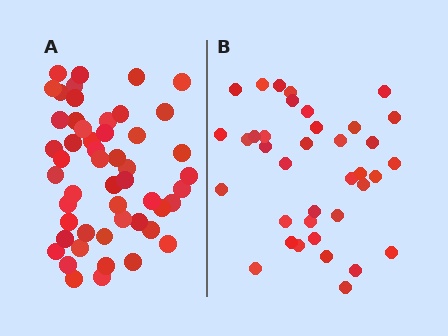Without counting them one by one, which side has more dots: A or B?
Region A (the left region) has more dots.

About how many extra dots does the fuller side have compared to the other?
Region A has approximately 15 more dots than region B.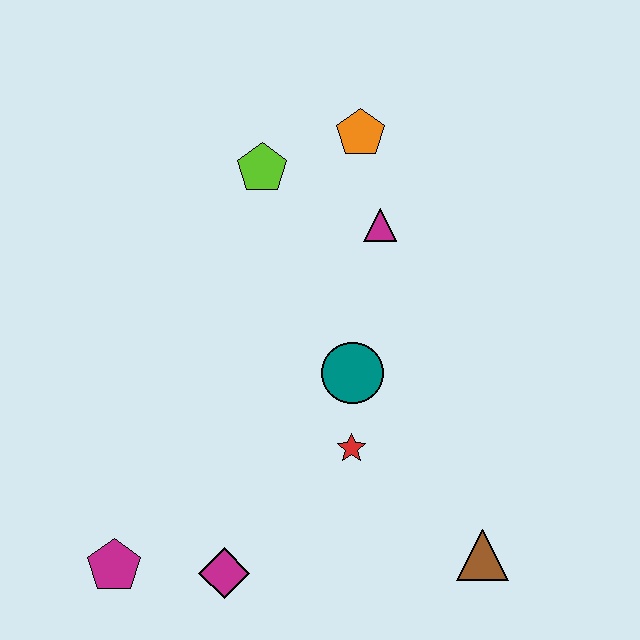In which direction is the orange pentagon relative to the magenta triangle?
The orange pentagon is above the magenta triangle.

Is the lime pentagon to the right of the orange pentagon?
No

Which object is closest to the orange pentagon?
The magenta triangle is closest to the orange pentagon.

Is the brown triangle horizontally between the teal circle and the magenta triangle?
No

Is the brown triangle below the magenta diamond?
No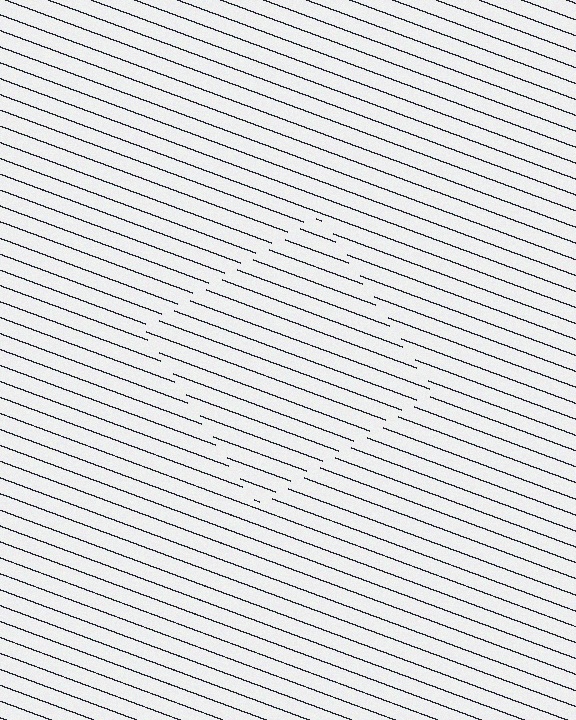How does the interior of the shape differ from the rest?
The interior of the shape contains the same grating, shifted by half a period — the contour is defined by the phase discontinuity where line-ends from the inner and outer gratings abut.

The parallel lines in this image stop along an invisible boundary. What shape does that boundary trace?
An illusory square. The interior of the shape contains the same grating, shifted by half a period — the contour is defined by the phase discontinuity where line-ends from the inner and outer gratings abut.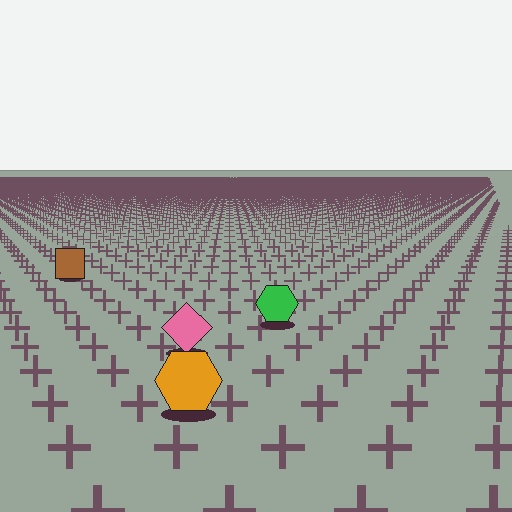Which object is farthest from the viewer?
The brown square is farthest from the viewer. It appears smaller and the ground texture around it is denser.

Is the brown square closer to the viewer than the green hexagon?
No. The green hexagon is closer — you can tell from the texture gradient: the ground texture is coarser near it.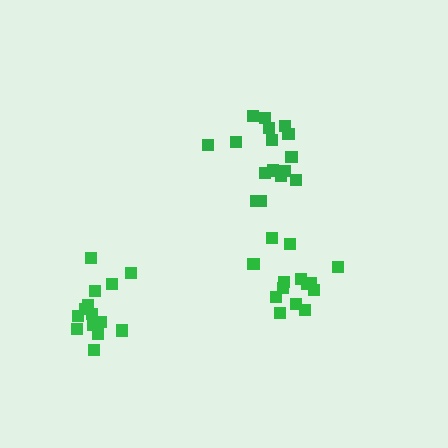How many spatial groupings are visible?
There are 3 spatial groupings.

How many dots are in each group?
Group 1: 16 dots, Group 2: 14 dots, Group 3: 14 dots (44 total).